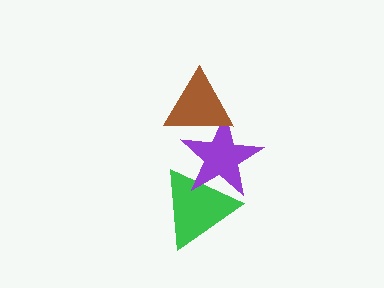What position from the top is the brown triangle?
The brown triangle is 1st from the top.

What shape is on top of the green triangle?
The purple star is on top of the green triangle.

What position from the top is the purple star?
The purple star is 2nd from the top.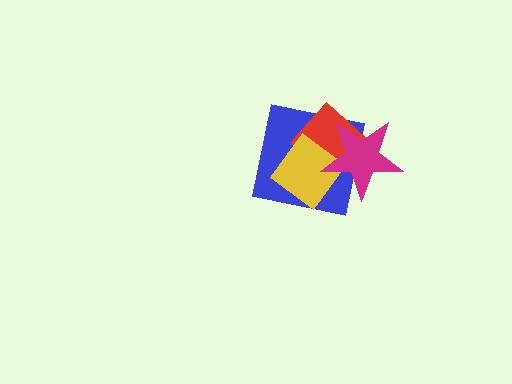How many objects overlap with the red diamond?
3 objects overlap with the red diamond.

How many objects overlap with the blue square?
3 objects overlap with the blue square.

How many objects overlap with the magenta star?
3 objects overlap with the magenta star.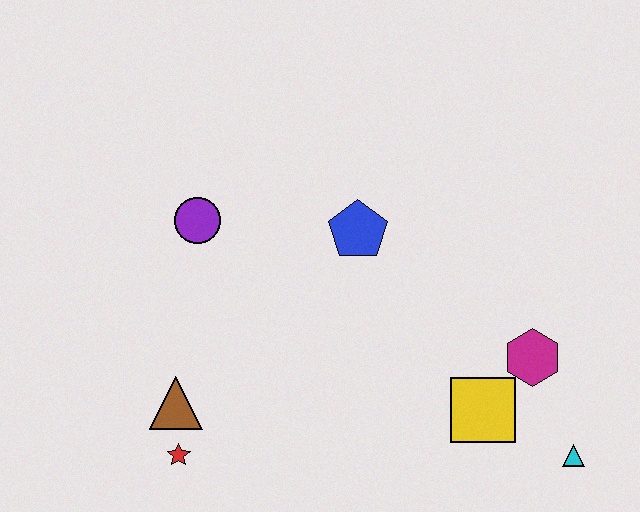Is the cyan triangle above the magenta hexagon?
No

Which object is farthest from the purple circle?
The cyan triangle is farthest from the purple circle.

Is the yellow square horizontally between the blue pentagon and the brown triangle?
No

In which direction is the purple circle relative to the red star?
The purple circle is above the red star.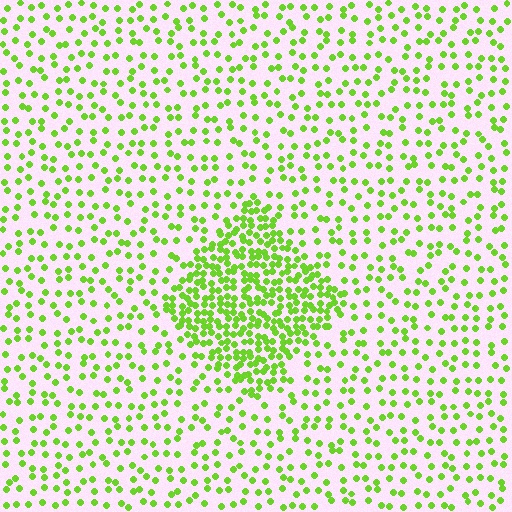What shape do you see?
I see a diamond.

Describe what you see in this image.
The image contains small lime elements arranged at two different densities. A diamond-shaped region is visible where the elements are more densely packed than the surrounding area.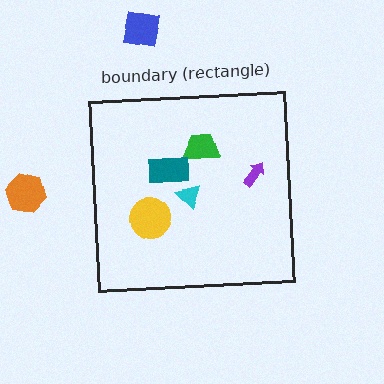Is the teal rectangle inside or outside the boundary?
Inside.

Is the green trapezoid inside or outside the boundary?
Inside.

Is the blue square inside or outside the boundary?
Outside.